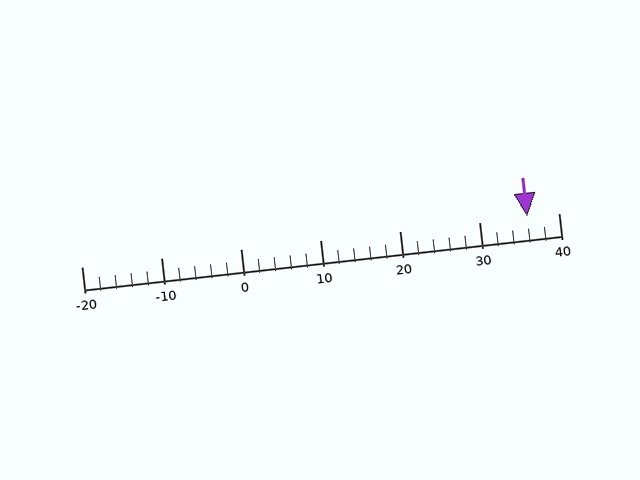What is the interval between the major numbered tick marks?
The major tick marks are spaced 10 units apart.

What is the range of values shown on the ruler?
The ruler shows values from -20 to 40.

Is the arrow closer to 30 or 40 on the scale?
The arrow is closer to 40.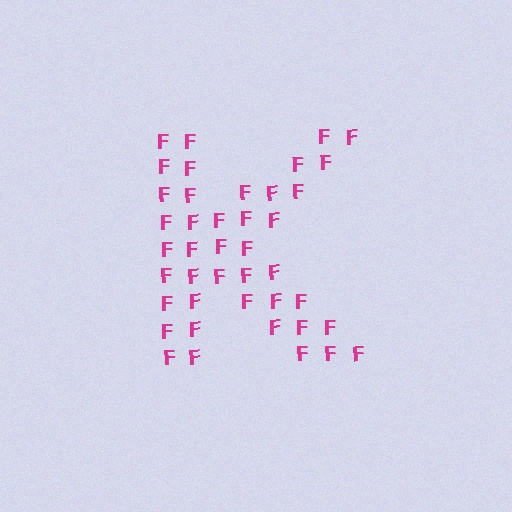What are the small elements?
The small elements are letter F's.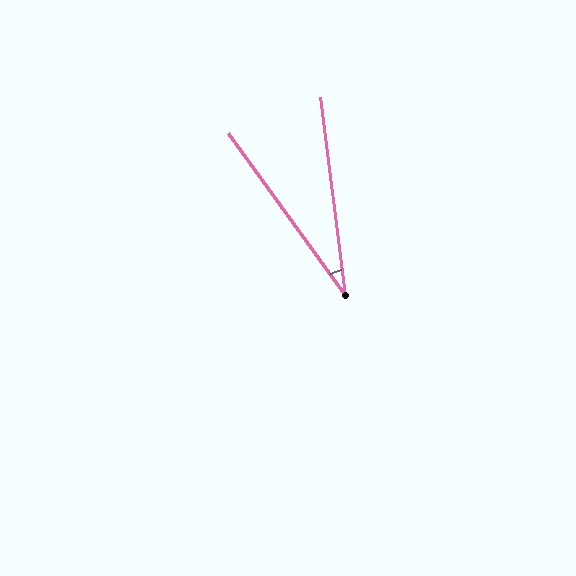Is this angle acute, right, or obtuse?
It is acute.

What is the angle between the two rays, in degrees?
Approximately 29 degrees.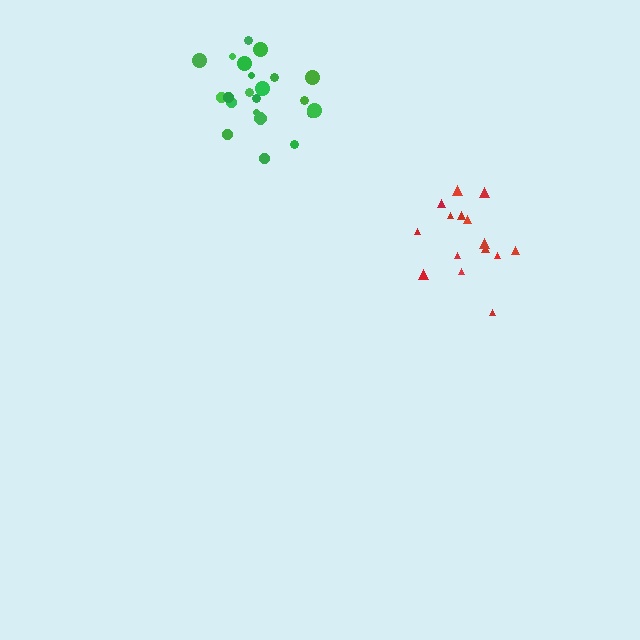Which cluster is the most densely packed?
Green.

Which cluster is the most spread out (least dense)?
Red.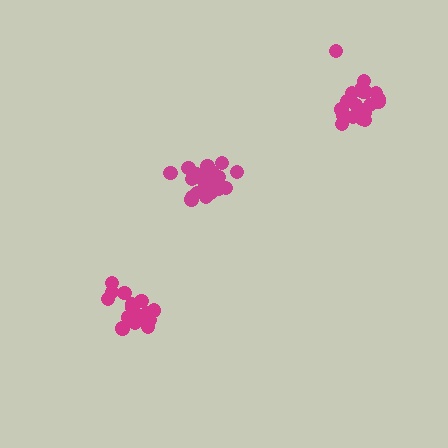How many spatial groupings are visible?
There are 3 spatial groupings.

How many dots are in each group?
Group 1: 20 dots, Group 2: 16 dots, Group 3: 21 dots (57 total).